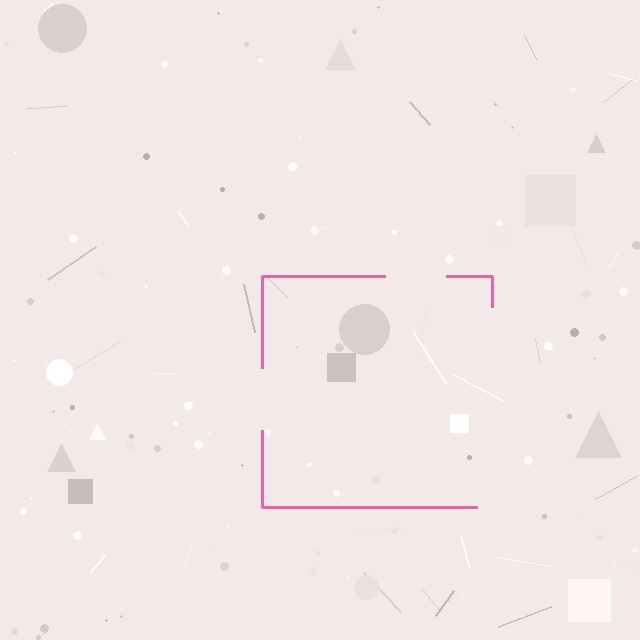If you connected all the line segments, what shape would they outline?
They would outline a square.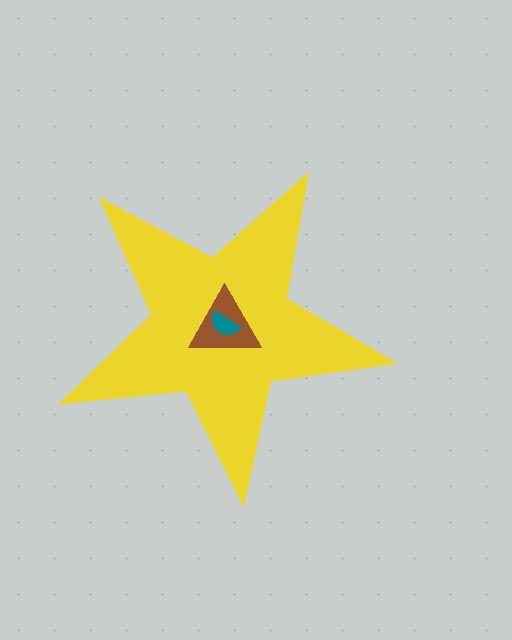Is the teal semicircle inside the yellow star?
Yes.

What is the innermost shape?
The teal semicircle.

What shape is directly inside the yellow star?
The brown triangle.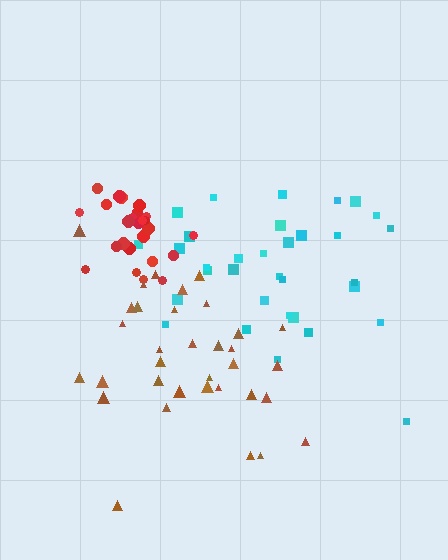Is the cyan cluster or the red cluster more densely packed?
Red.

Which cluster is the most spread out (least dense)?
Cyan.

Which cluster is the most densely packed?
Red.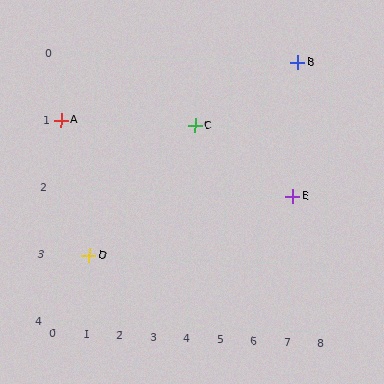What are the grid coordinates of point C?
Point C is at grid coordinates (4, 1).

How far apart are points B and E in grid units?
Points B and E are 2 rows apart.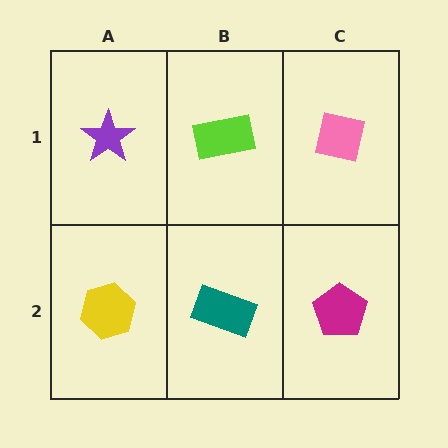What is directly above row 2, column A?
A purple star.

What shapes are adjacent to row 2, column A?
A purple star (row 1, column A), a teal rectangle (row 2, column B).